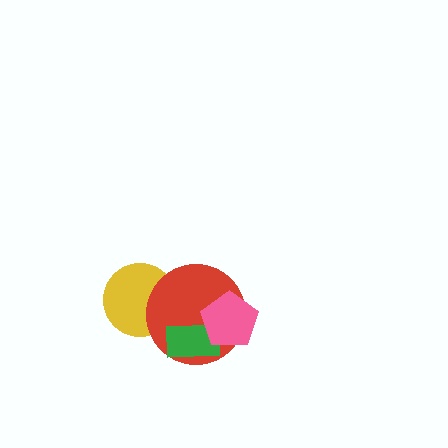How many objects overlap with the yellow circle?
1 object overlaps with the yellow circle.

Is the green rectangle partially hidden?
Yes, it is partially covered by another shape.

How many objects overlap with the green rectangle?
2 objects overlap with the green rectangle.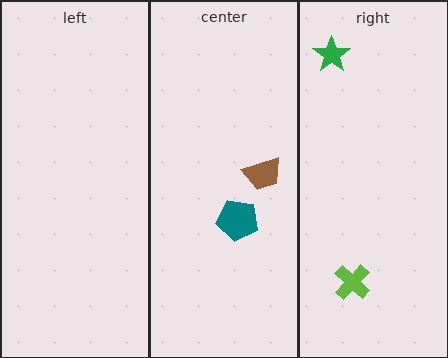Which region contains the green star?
The right region.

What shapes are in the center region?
The teal pentagon, the brown trapezoid.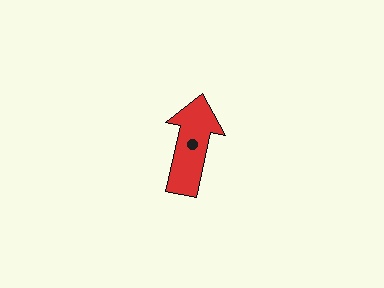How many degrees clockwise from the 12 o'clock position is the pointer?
Approximately 12 degrees.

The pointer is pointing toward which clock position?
Roughly 12 o'clock.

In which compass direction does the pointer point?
North.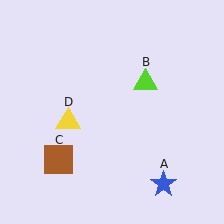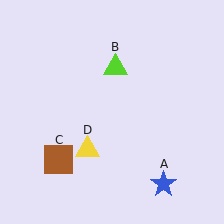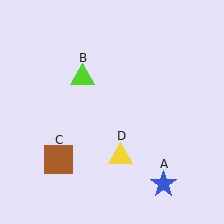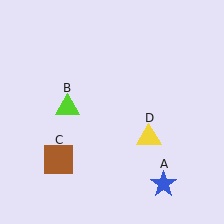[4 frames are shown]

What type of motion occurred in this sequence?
The lime triangle (object B), yellow triangle (object D) rotated counterclockwise around the center of the scene.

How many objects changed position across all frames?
2 objects changed position: lime triangle (object B), yellow triangle (object D).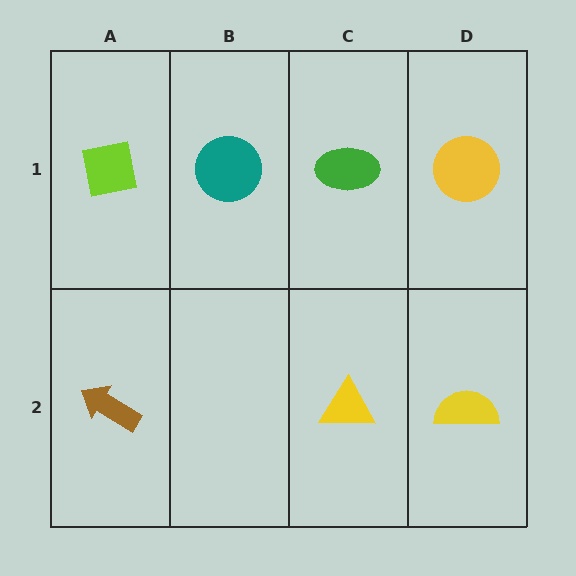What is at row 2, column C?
A yellow triangle.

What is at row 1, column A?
A lime square.